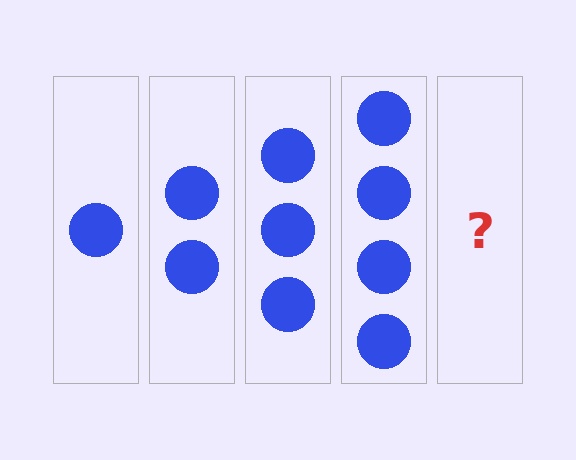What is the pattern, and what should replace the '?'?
The pattern is that each step adds one more circle. The '?' should be 5 circles.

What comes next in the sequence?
The next element should be 5 circles.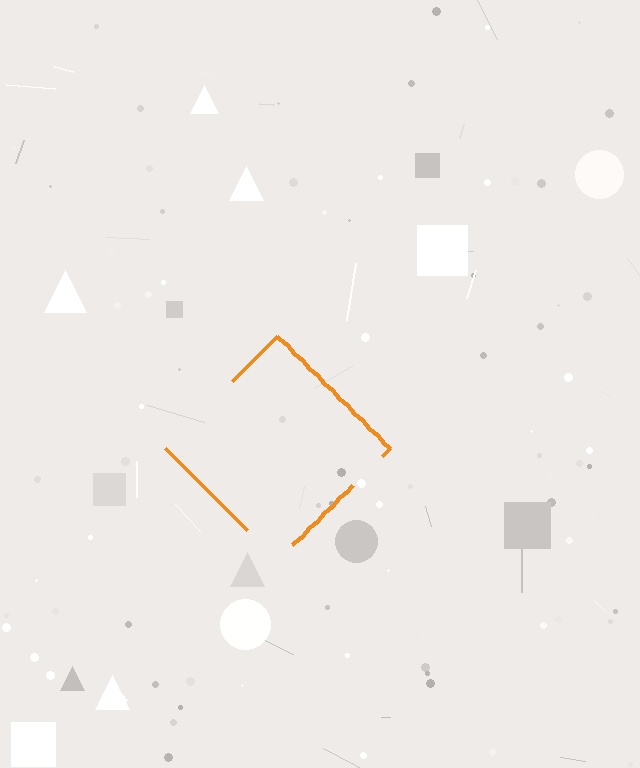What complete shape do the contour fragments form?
The contour fragments form a diamond.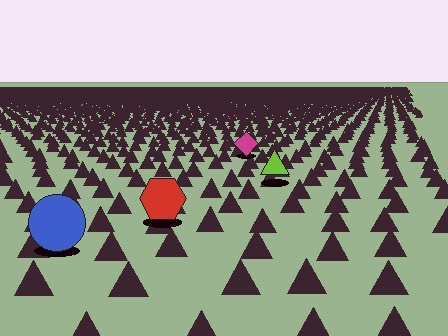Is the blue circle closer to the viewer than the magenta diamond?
Yes. The blue circle is closer — you can tell from the texture gradient: the ground texture is coarser near it.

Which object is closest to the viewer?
The blue circle is closest. The texture marks near it are larger and more spread out.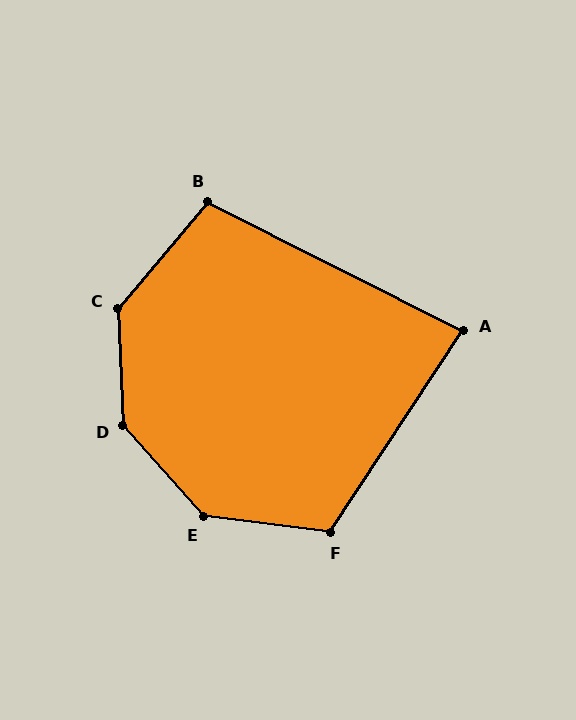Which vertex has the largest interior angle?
D, at approximately 141 degrees.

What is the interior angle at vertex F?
Approximately 116 degrees (obtuse).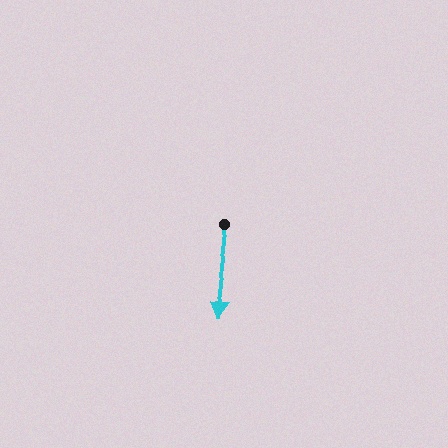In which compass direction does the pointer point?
South.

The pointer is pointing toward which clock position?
Roughly 6 o'clock.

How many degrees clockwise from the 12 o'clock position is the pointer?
Approximately 186 degrees.